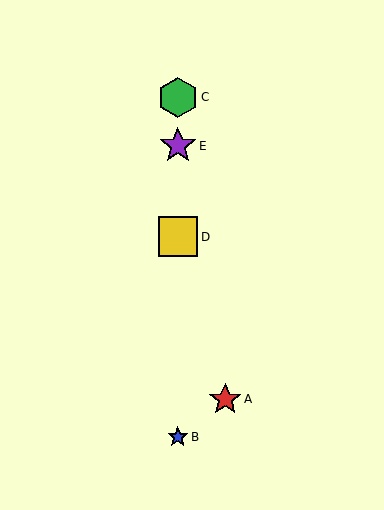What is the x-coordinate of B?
Object B is at x≈178.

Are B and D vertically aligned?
Yes, both are at x≈178.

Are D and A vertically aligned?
No, D is at x≈178 and A is at x≈225.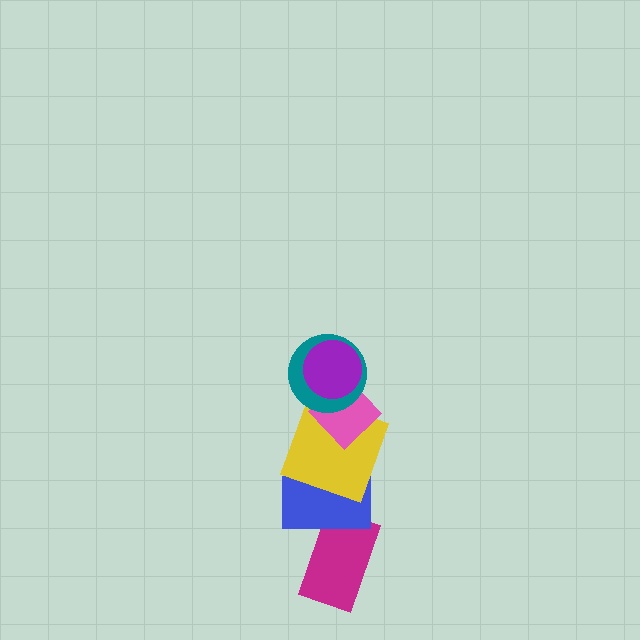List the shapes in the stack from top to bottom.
From top to bottom: the purple circle, the teal circle, the pink diamond, the yellow square, the blue rectangle, the magenta rectangle.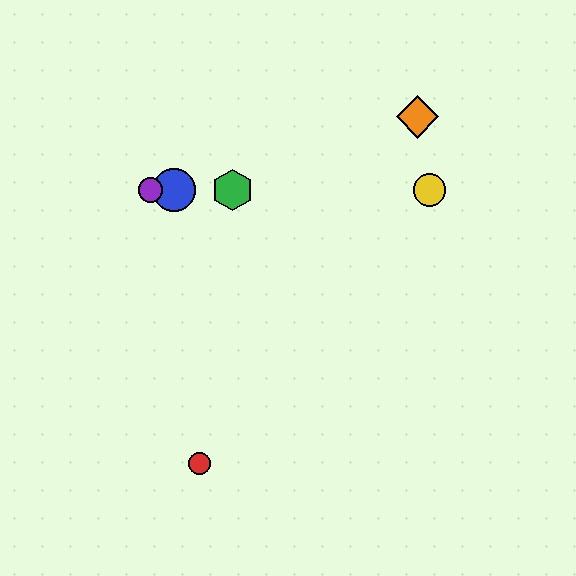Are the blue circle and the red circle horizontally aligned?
No, the blue circle is at y≈190 and the red circle is at y≈463.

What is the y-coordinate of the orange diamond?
The orange diamond is at y≈117.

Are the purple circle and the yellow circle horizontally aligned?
Yes, both are at y≈190.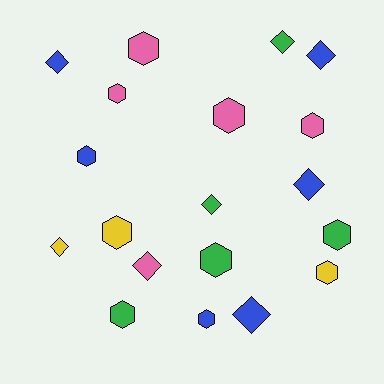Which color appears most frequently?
Blue, with 6 objects.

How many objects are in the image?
There are 19 objects.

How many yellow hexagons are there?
There are 2 yellow hexagons.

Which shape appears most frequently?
Hexagon, with 11 objects.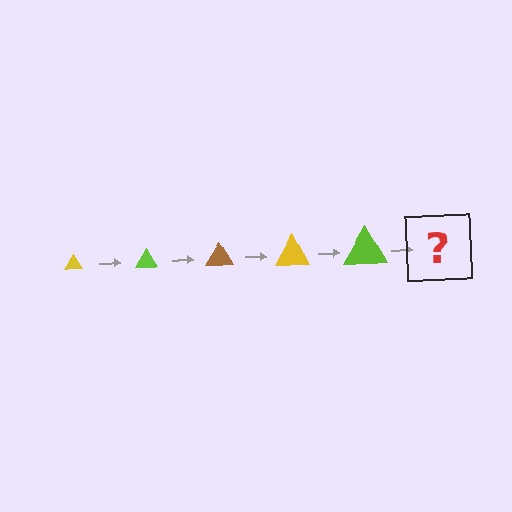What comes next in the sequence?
The next element should be a brown triangle, larger than the previous one.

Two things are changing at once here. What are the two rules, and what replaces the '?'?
The two rules are that the triangle grows larger each step and the color cycles through yellow, lime, and brown. The '?' should be a brown triangle, larger than the previous one.